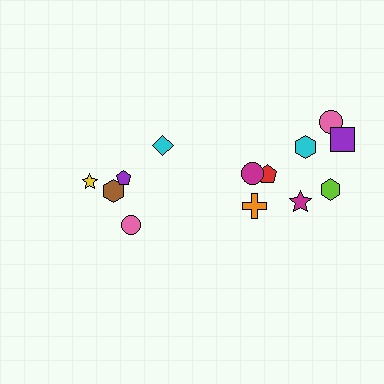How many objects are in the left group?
There are 5 objects.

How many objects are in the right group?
There are 8 objects.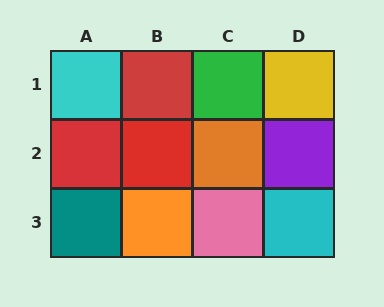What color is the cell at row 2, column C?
Orange.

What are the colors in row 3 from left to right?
Teal, orange, pink, cyan.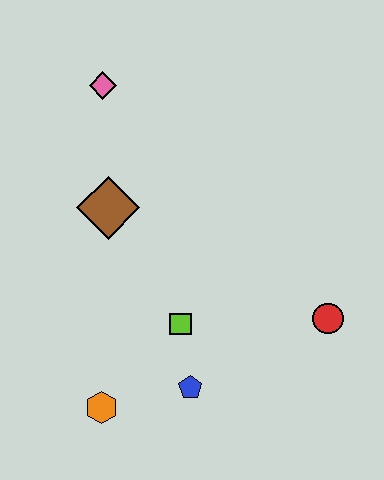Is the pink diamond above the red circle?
Yes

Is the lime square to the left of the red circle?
Yes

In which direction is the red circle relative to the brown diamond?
The red circle is to the right of the brown diamond.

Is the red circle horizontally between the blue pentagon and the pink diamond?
No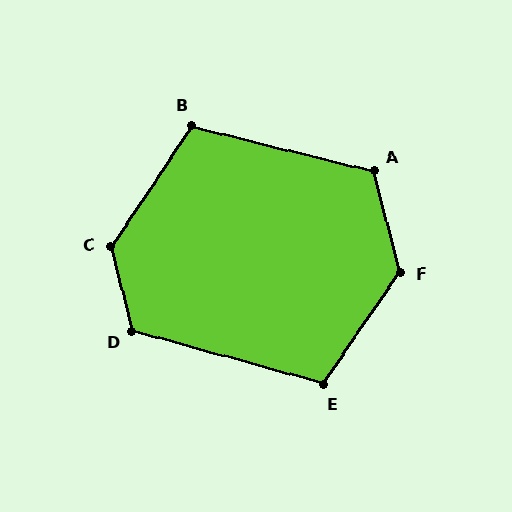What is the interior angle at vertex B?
Approximately 110 degrees (obtuse).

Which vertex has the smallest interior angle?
E, at approximately 109 degrees.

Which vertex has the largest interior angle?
C, at approximately 132 degrees.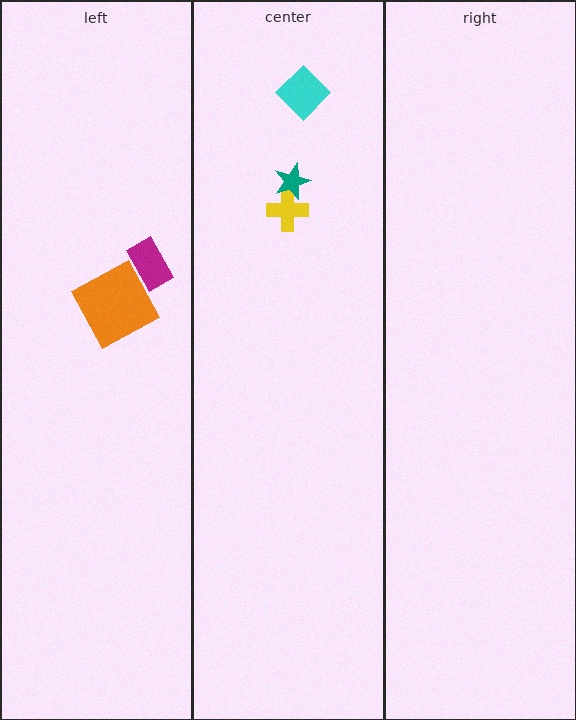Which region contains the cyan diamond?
The center region.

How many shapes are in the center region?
3.